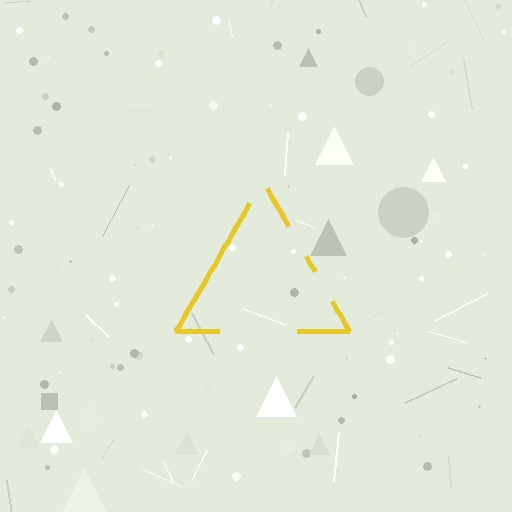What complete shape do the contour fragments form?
The contour fragments form a triangle.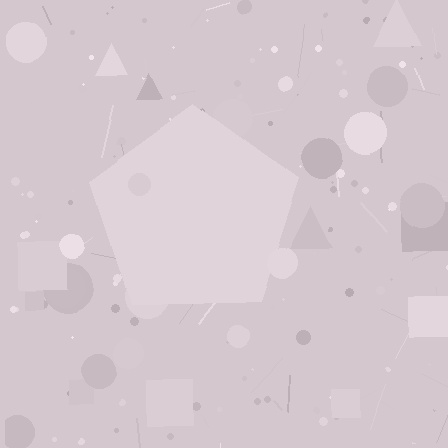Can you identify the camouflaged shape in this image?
The camouflaged shape is a pentagon.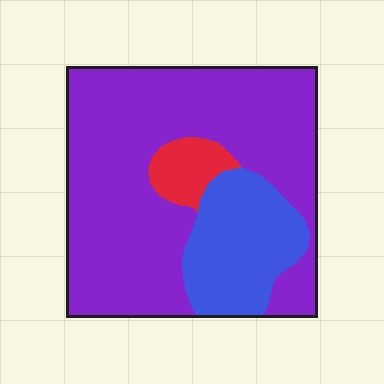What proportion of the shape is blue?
Blue takes up about one fifth (1/5) of the shape.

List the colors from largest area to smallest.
From largest to smallest: purple, blue, red.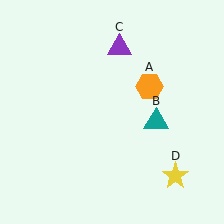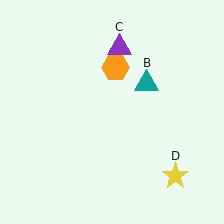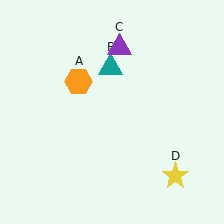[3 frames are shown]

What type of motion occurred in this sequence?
The orange hexagon (object A), teal triangle (object B) rotated counterclockwise around the center of the scene.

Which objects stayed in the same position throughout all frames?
Purple triangle (object C) and yellow star (object D) remained stationary.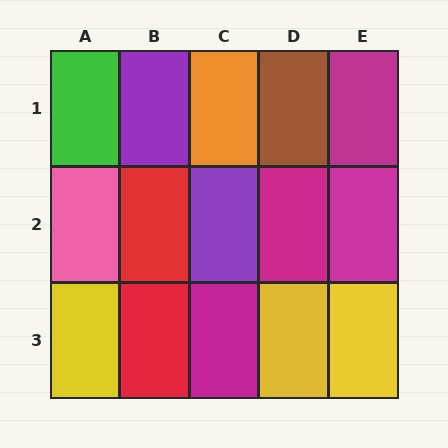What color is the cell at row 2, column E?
Magenta.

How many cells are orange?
1 cell is orange.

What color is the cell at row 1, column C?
Orange.